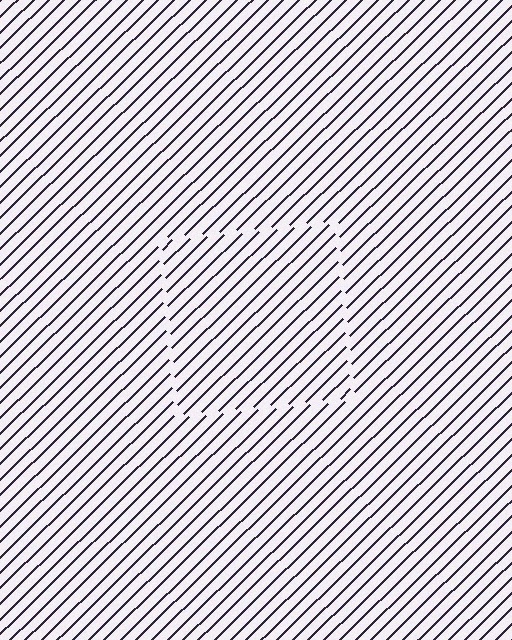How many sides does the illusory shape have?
4 sides — the line-ends trace a square.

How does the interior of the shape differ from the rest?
The interior of the shape contains the same grating, shifted by half a period — the contour is defined by the phase discontinuity where line-ends from the inner and outer gratings abut.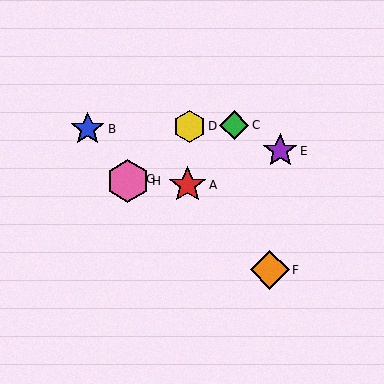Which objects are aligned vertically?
Objects G, H are aligned vertically.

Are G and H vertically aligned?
Yes, both are at x≈128.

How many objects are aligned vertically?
2 objects (G, H) are aligned vertically.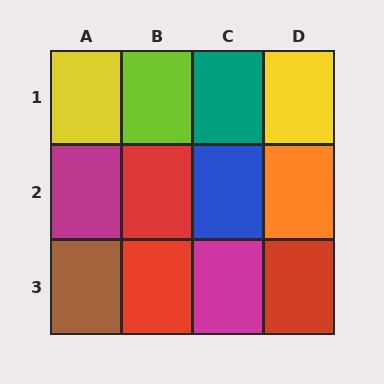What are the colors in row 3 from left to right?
Brown, red, magenta, red.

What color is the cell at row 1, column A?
Yellow.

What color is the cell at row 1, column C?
Teal.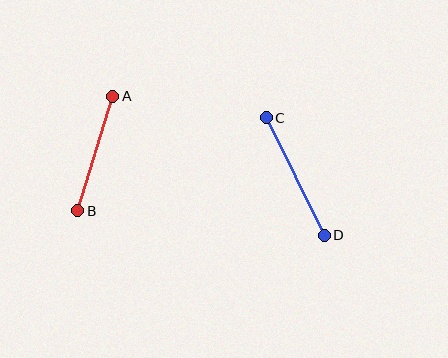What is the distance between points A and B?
The distance is approximately 120 pixels.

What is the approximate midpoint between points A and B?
The midpoint is at approximately (95, 153) pixels.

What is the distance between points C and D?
The distance is approximately 131 pixels.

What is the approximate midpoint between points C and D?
The midpoint is at approximately (295, 176) pixels.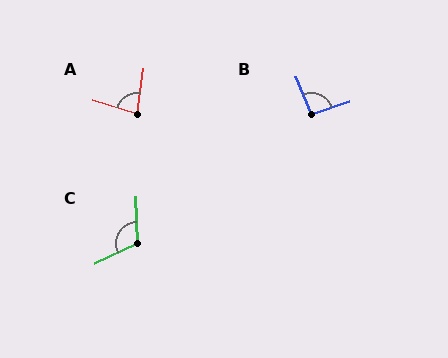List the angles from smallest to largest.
A (80°), B (92°), C (113°).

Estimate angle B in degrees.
Approximately 92 degrees.